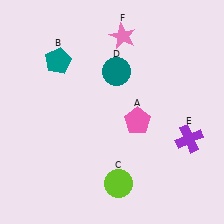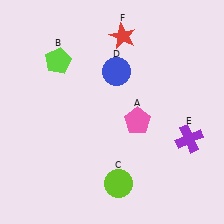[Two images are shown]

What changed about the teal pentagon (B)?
In Image 1, B is teal. In Image 2, it changed to lime.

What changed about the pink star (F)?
In Image 1, F is pink. In Image 2, it changed to red.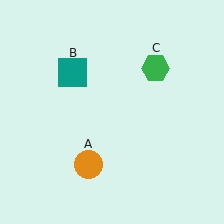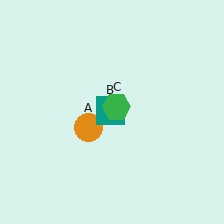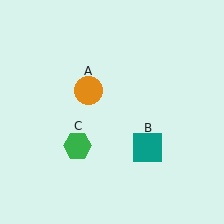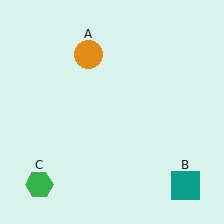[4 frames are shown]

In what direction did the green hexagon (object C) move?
The green hexagon (object C) moved down and to the left.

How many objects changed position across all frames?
3 objects changed position: orange circle (object A), teal square (object B), green hexagon (object C).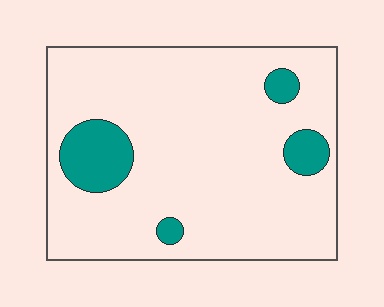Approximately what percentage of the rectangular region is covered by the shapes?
Approximately 10%.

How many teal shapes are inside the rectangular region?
4.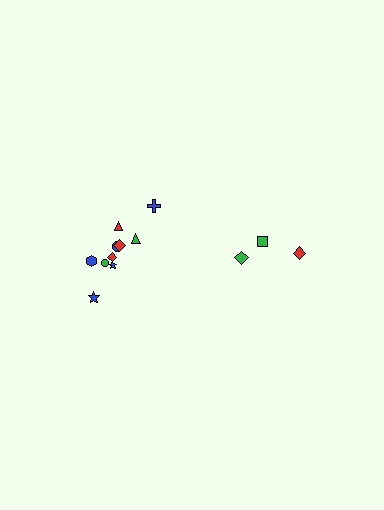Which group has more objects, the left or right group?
The left group.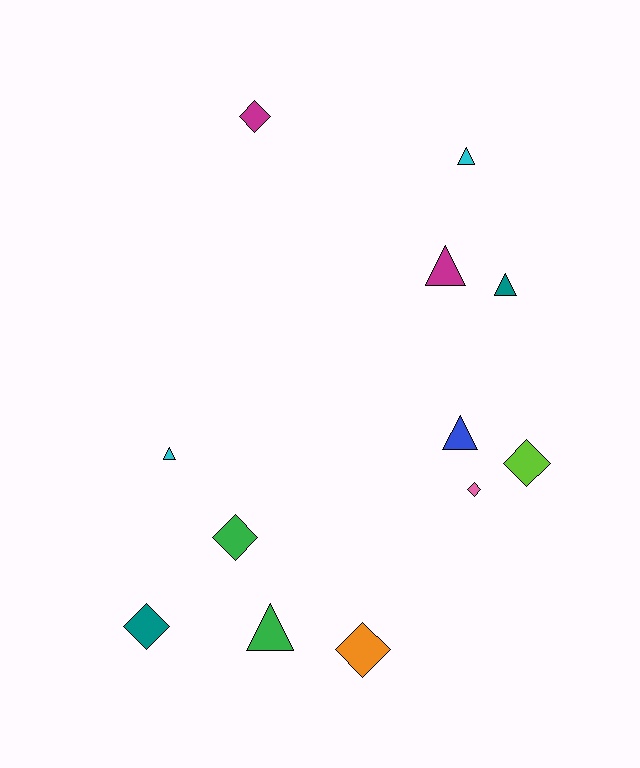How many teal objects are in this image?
There are 2 teal objects.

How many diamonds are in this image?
There are 6 diamonds.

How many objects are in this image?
There are 12 objects.